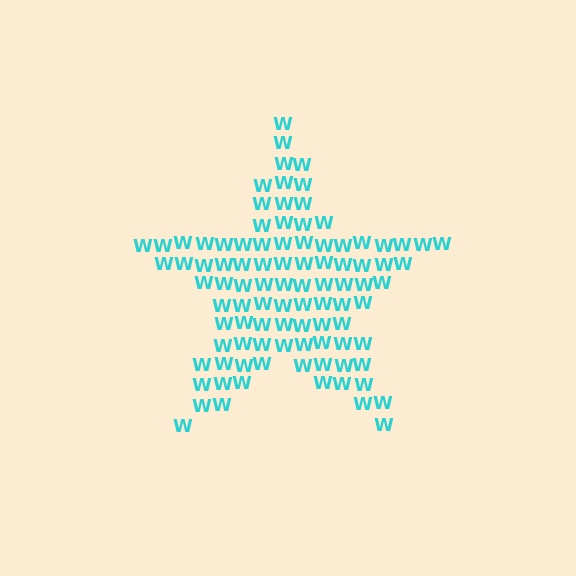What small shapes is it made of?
It is made of small letter W's.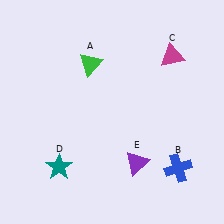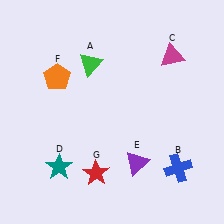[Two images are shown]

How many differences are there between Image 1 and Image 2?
There are 2 differences between the two images.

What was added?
An orange pentagon (F), a red star (G) were added in Image 2.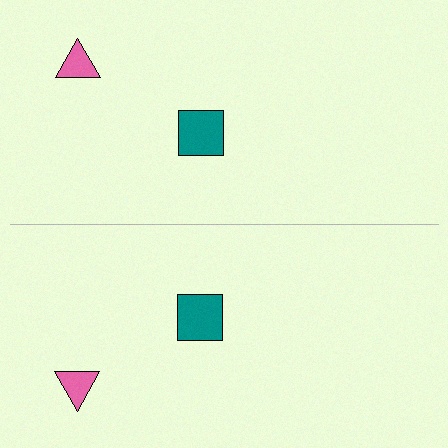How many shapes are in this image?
There are 4 shapes in this image.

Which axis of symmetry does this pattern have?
The pattern has a horizontal axis of symmetry running through the center of the image.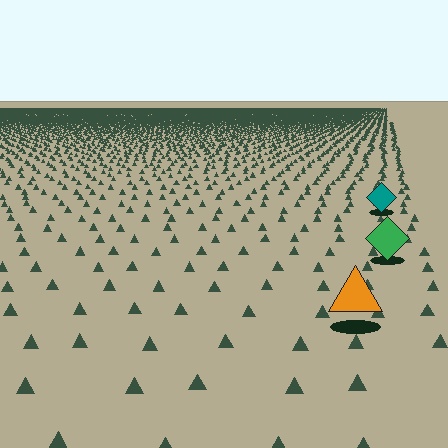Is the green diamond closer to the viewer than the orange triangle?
No. The orange triangle is closer — you can tell from the texture gradient: the ground texture is coarser near it.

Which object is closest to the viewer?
The orange triangle is closest. The texture marks near it are larger and more spread out.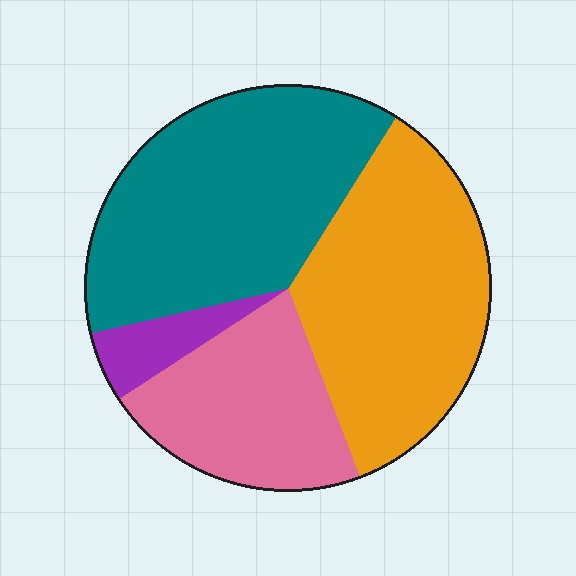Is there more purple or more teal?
Teal.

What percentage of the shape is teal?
Teal covers around 40% of the shape.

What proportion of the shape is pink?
Pink covers 22% of the shape.